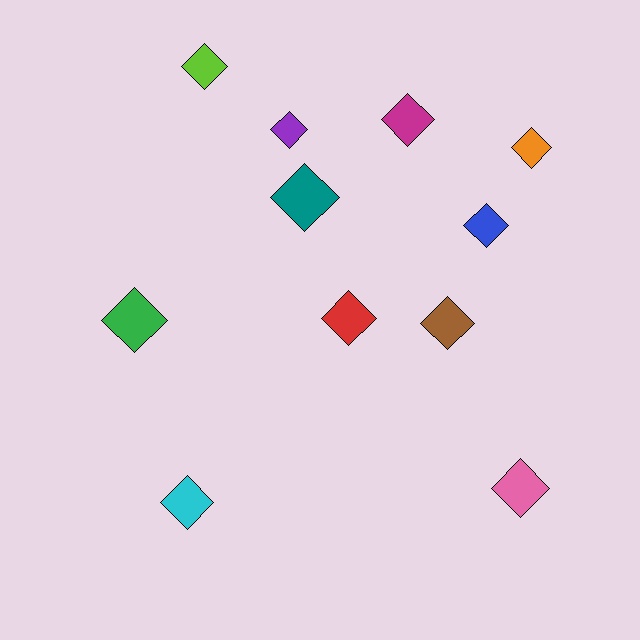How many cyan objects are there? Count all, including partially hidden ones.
There is 1 cyan object.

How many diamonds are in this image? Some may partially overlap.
There are 11 diamonds.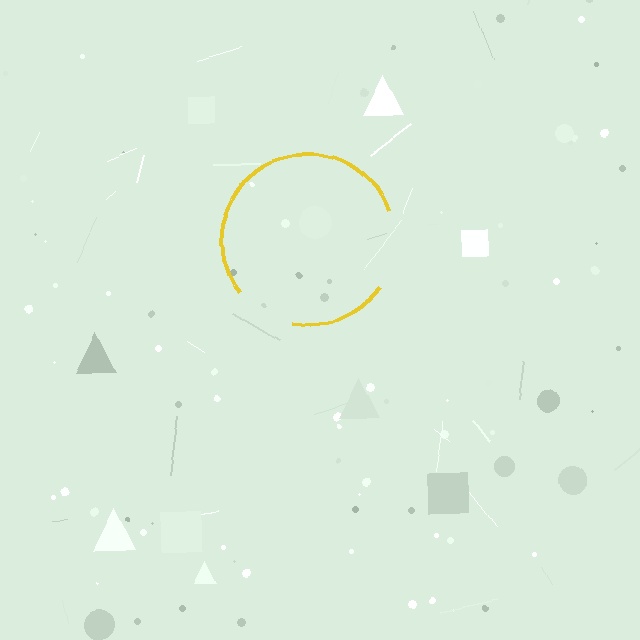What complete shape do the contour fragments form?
The contour fragments form a circle.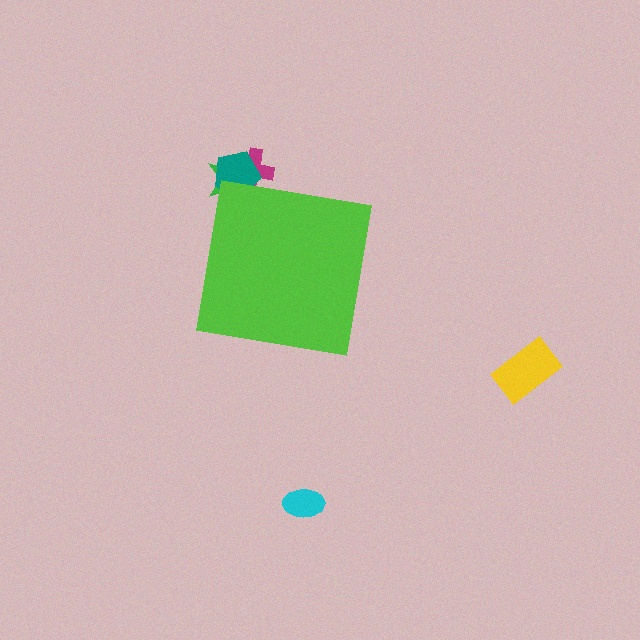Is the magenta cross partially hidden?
Yes, the magenta cross is partially hidden behind the lime square.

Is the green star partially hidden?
Yes, the green star is partially hidden behind the lime square.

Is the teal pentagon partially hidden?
Yes, the teal pentagon is partially hidden behind the lime square.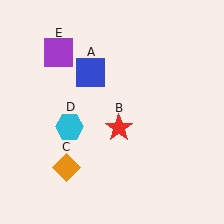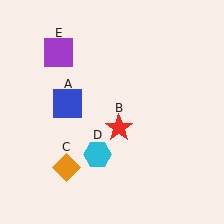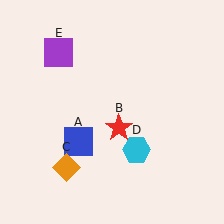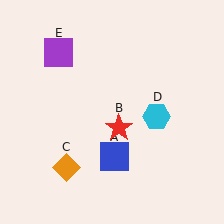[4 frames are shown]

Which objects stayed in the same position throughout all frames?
Red star (object B) and orange diamond (object C) and purple square (object E) remained stationary.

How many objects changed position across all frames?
2 objects changed position: blue square (object A), cyan hexagon (object D).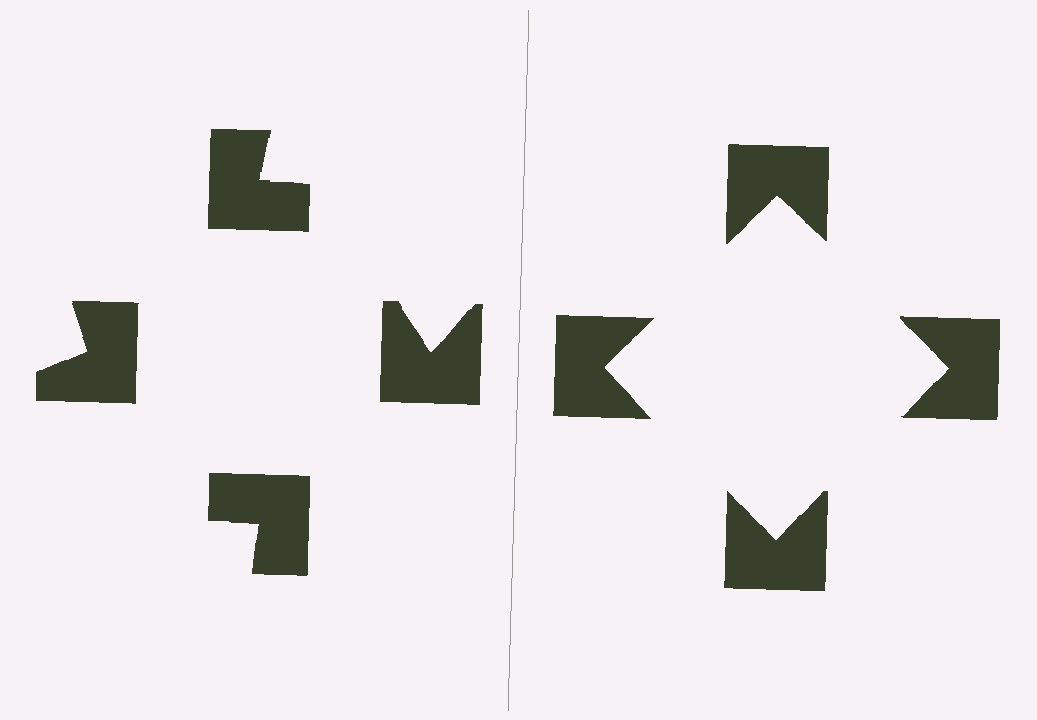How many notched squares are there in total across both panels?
8 — 4 on each side.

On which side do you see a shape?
An illusory square appears on the right side. On the left side the wedge cuts are rotated, so no coherent shape forms.